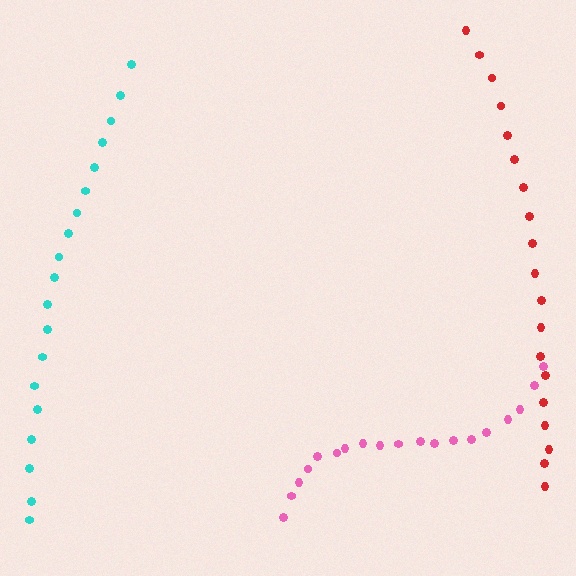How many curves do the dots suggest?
There are 3 distinct paths.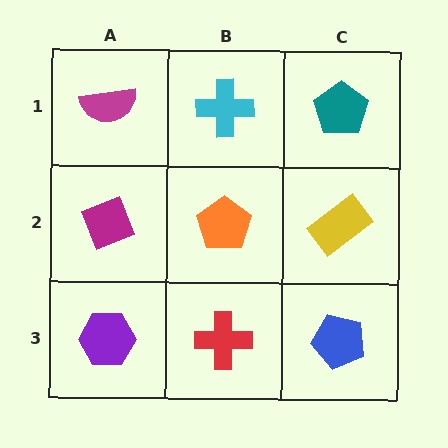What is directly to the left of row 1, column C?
A cyan cross.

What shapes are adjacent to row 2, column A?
A magenta semicircle (row 1, column A), a purple hexagon (row 3, column A), an orange pentagon (row 2, column B).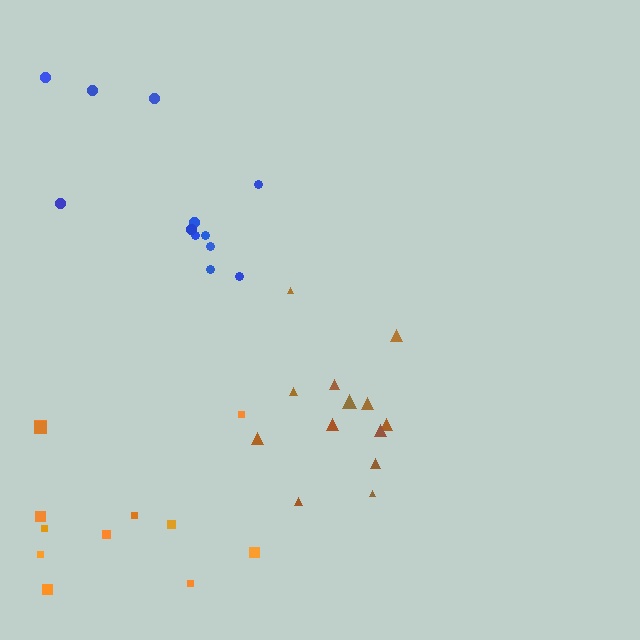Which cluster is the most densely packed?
Brown.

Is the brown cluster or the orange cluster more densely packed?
Brown.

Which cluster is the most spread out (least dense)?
Orange.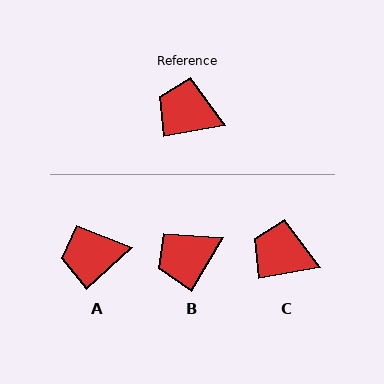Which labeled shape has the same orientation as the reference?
C.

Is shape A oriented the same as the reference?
No, it is off by about 32 degrees.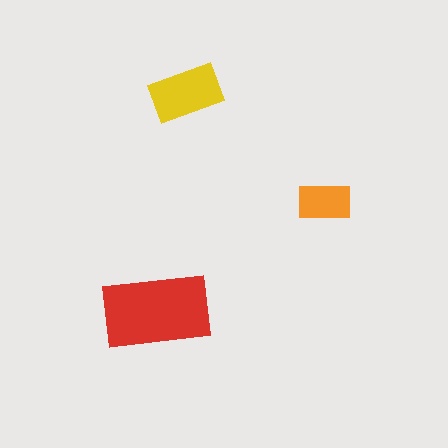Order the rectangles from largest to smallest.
the red one, the yellow one, the orange one.